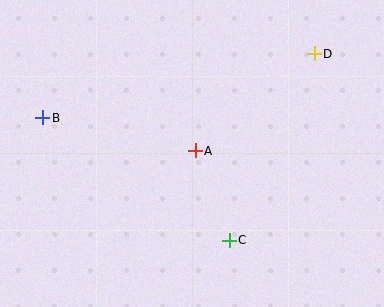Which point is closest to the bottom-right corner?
Point C is closest to the bottom-right corner.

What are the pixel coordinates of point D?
Point D is at (314, 54).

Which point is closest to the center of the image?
Point A at (195, 151) is closest to the center.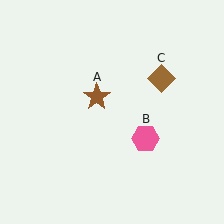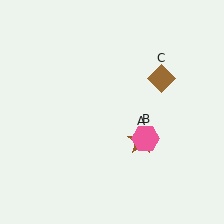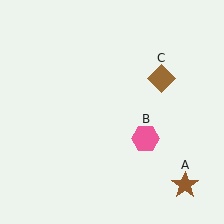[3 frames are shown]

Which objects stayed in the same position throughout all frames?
Pink hexagon (object B) and brown diamond (object C) remained stationary.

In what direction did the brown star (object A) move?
The brown star (object A) moved down and to the right.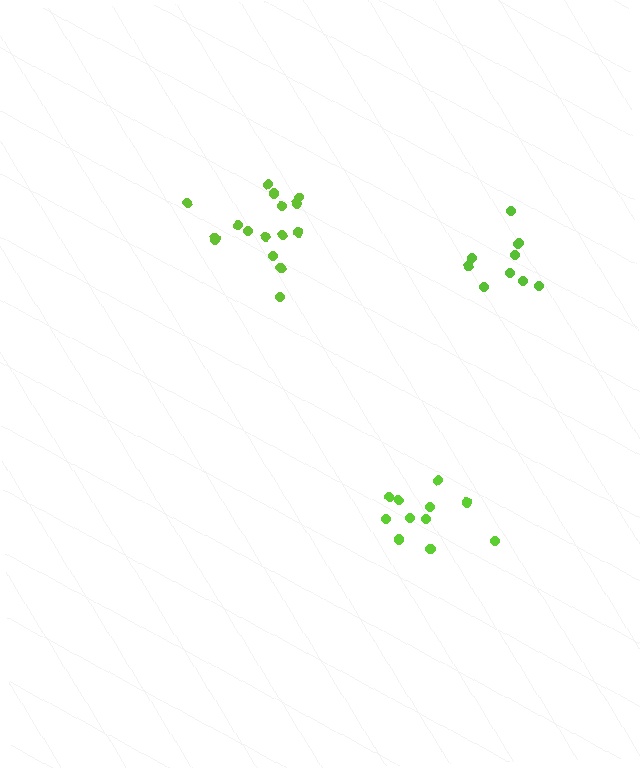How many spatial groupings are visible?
There are 3 spatial groupings.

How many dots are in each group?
Group 1: 10 dots, Group 2: 11 dots, Group 3: 16 dots (37 total).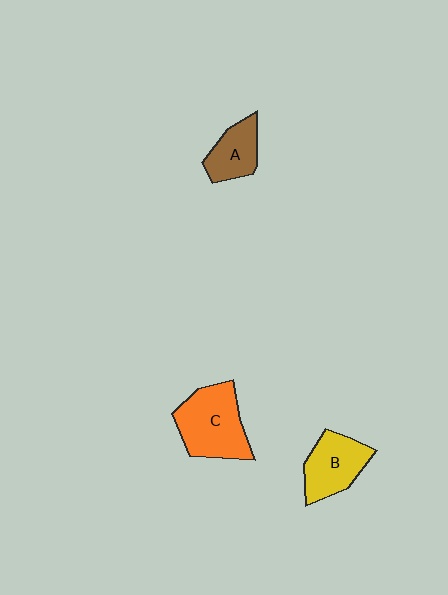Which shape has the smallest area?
Shape A (brown).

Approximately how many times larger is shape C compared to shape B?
Approximately 1.3 times.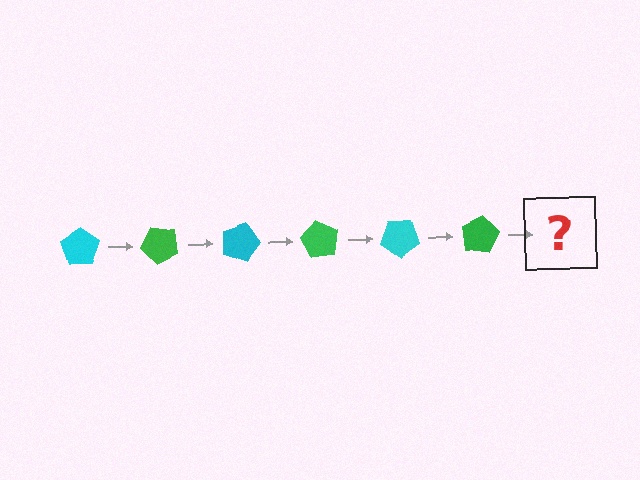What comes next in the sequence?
The next element should be a cyan pentagon, rotated 270 degrees from the start.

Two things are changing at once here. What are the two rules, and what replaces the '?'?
The two rules are that it rotates 45 degrees each step and the color cycles through cyan and green. The '?' should be a cyan pentagon, rotated 270 degrees from the start.